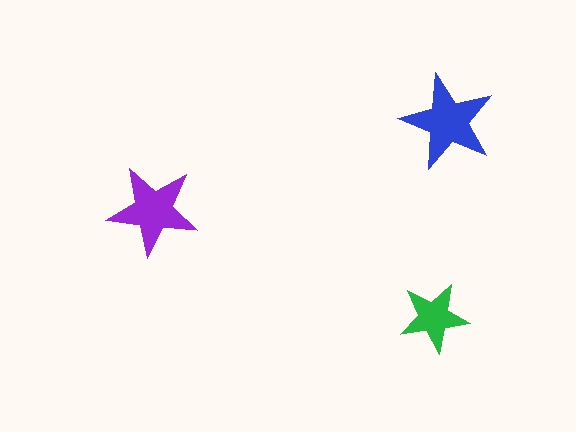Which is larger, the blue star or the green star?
The blue one.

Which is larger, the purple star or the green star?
The purple one.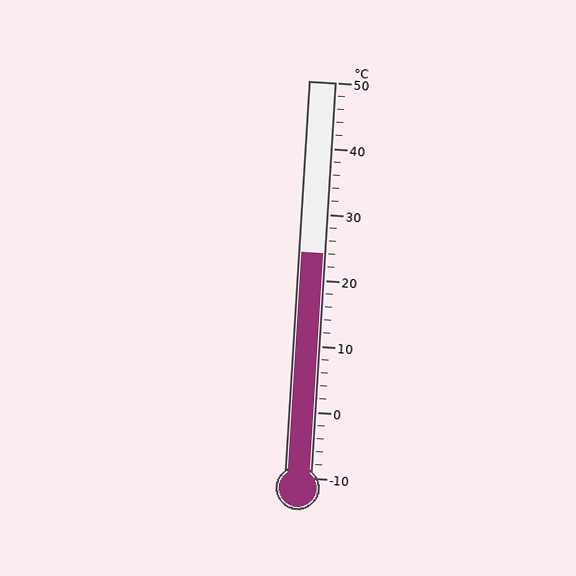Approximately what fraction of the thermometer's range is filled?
The thermometer is filled to approximately 55% of its range.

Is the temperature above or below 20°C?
The temperature is above 20°C.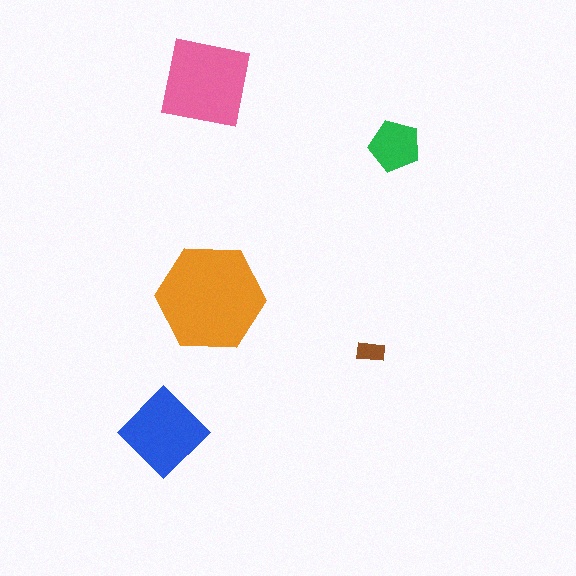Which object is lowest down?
The blue diamond is bottommost.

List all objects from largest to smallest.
The orange hexagon, the pink square, the blue diamond, the green pentagon, the brown rectangle.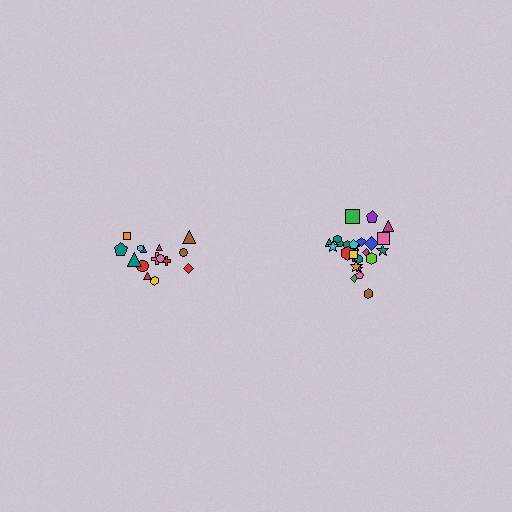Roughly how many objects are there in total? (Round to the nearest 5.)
Roughly 40 objects in total.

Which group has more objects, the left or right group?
The right group.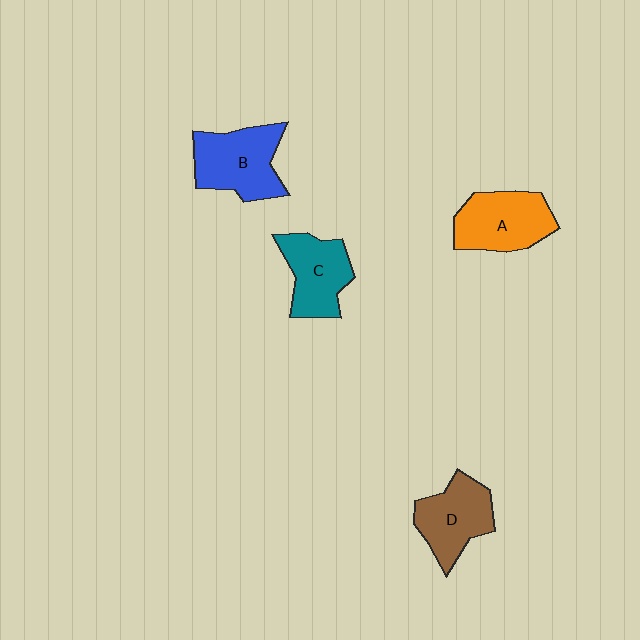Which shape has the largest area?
Shape B (blue).